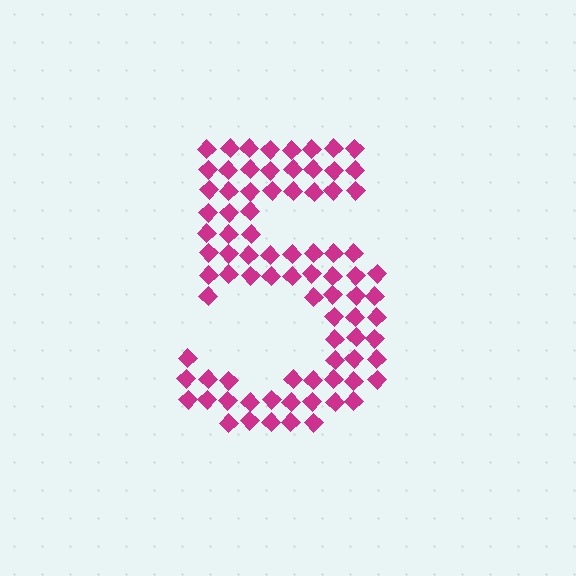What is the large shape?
The large shape is the digit 5.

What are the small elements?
The small elements are diamonds.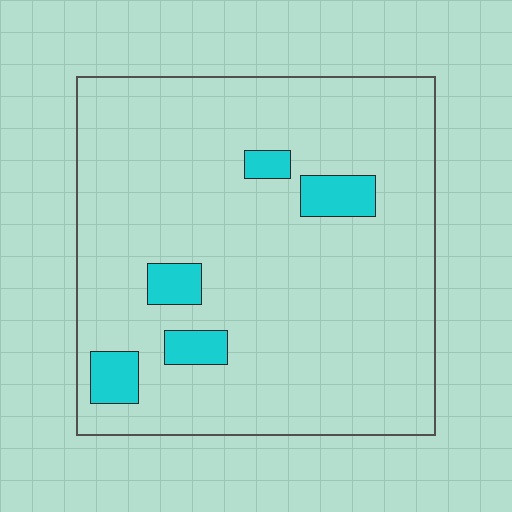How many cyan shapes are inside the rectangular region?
5.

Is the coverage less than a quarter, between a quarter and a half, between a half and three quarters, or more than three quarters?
Less than a quarter.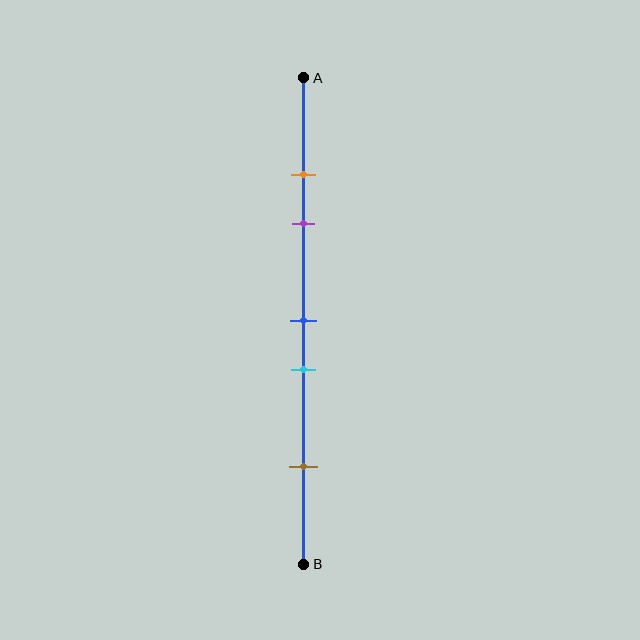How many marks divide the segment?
There are 5 marks dividing the segment.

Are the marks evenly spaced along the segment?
No, the marks are not evenly spaced.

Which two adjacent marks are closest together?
The orange and purple marks are the closest adjacent pair.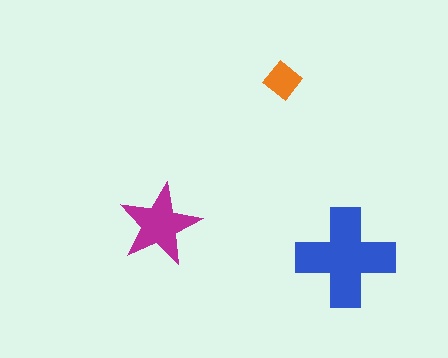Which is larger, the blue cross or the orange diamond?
The blue cross.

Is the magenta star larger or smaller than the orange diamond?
Larger.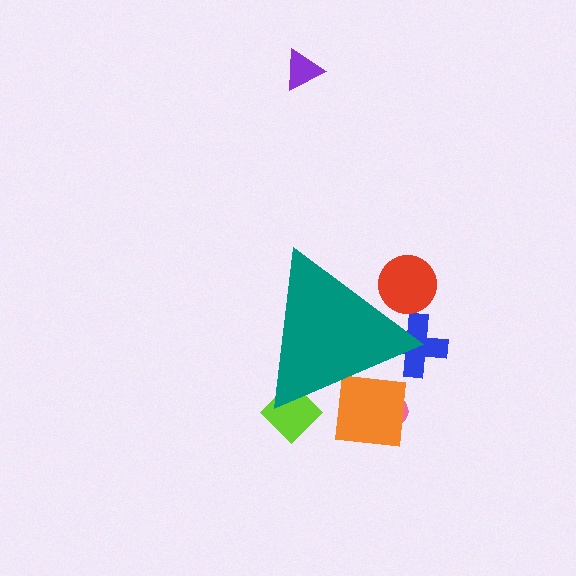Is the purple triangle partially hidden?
No, the purple triangle is fully visible.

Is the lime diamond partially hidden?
Yes, the lime diamond is partially hidden behind the teal triangle.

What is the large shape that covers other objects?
A teal triangle.